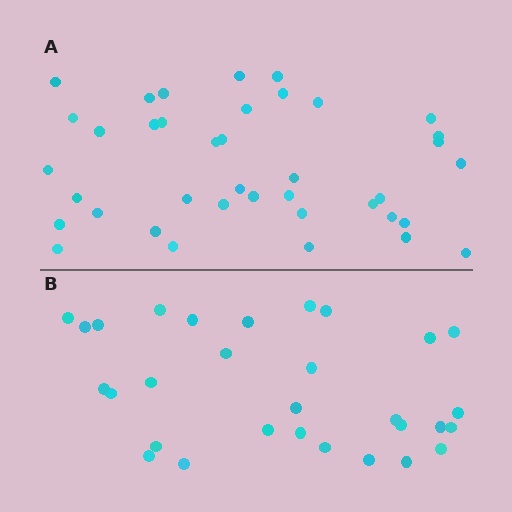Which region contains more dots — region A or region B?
Region A (the top region) has more dots.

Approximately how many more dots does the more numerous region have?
Region A has roughly 8 or so more dots than region B.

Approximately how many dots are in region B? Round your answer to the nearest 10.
About 30 dots.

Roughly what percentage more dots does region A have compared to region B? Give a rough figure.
About 30% more.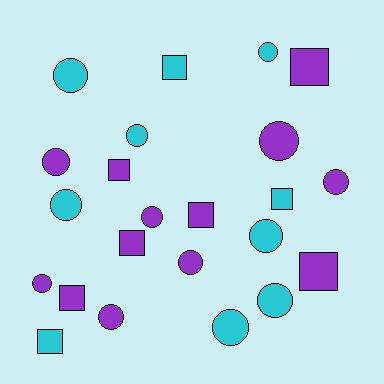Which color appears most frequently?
Purple, with 13 objects.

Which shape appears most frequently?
Circle, with 14 objects.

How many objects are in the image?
There are 23 objects.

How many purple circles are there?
There are 7 purple circles.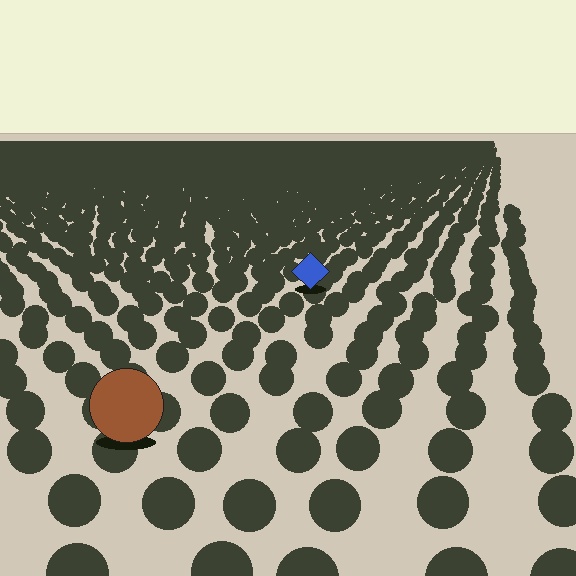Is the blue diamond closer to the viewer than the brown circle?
No. The brown circle is closer — you can tell from the texture gradient: the ground texture is coarser near it.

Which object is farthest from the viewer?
The blue diamond is farthest from the viewer. It appears smaller and the ground texture around it is denser.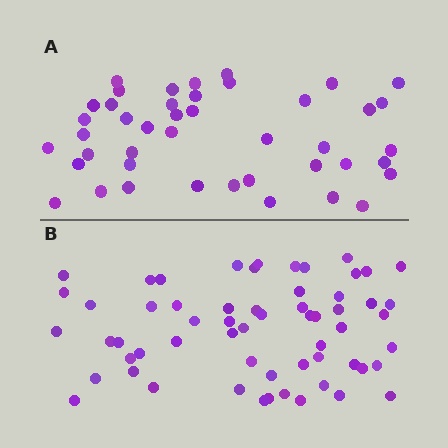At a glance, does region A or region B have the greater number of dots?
Region B (the bottom region) has more dots.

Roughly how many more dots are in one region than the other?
Region B has approximately 15 more dots than region A.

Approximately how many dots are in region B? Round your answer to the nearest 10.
About 60 dots.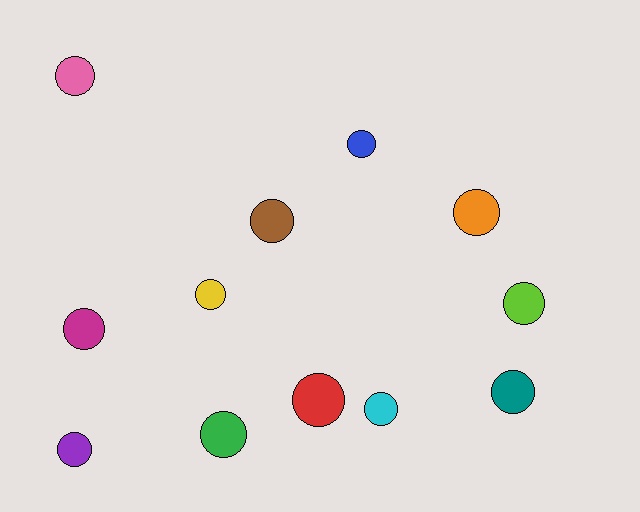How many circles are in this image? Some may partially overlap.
There are 12 circles.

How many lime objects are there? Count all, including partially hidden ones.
There is 1 lime object.